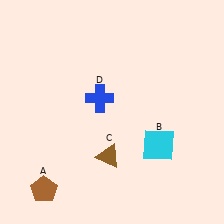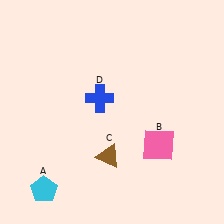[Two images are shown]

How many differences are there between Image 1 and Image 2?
There are 2 differences between the two images.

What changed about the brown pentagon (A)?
In Image 1, A is brown. In Image 2, it changed to cyan.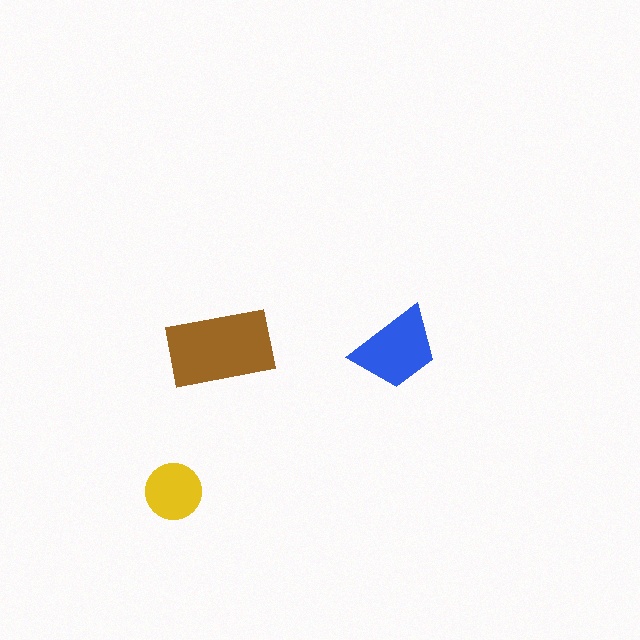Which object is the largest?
The brown rectangle.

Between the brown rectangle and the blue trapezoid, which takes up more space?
The brown rectangle.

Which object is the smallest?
The yellow circle.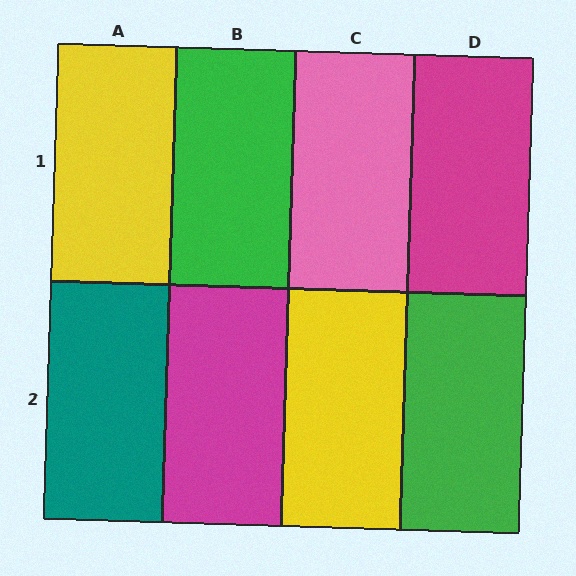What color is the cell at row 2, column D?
Green.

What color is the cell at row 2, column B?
Magenta.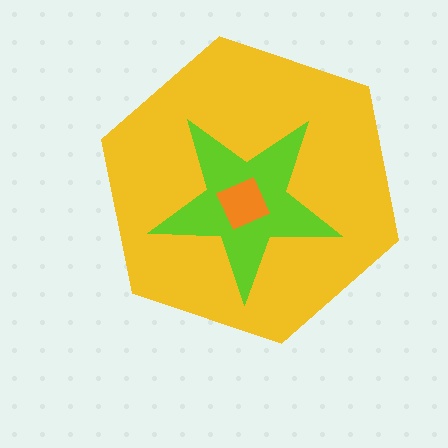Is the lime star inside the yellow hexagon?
Yes.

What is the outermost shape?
The yellow hexagon.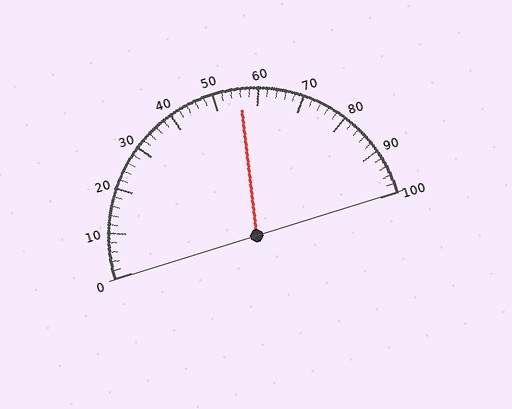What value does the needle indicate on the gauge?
The needle indicates approximately 56.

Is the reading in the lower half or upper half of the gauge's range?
The reading is in the upper half of the range (0 to 100).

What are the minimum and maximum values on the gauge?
The gauge ranges from 0 to 100.